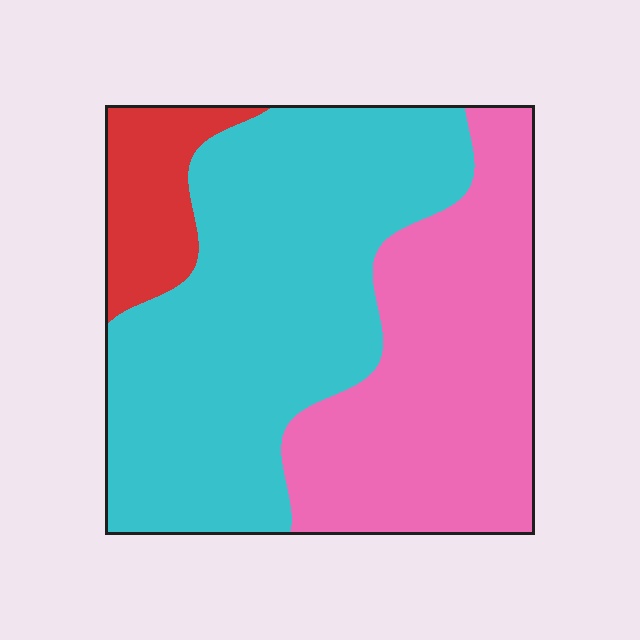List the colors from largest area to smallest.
From largest to smallest: cyan, pink, red.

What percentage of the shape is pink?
Pink covers around 40% of the shape.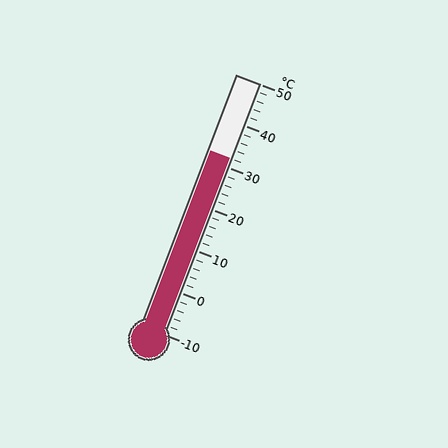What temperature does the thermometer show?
The thermometer shows approximately 32°C.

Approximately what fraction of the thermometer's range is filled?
The thermometer is filled to approximately 70% of its range.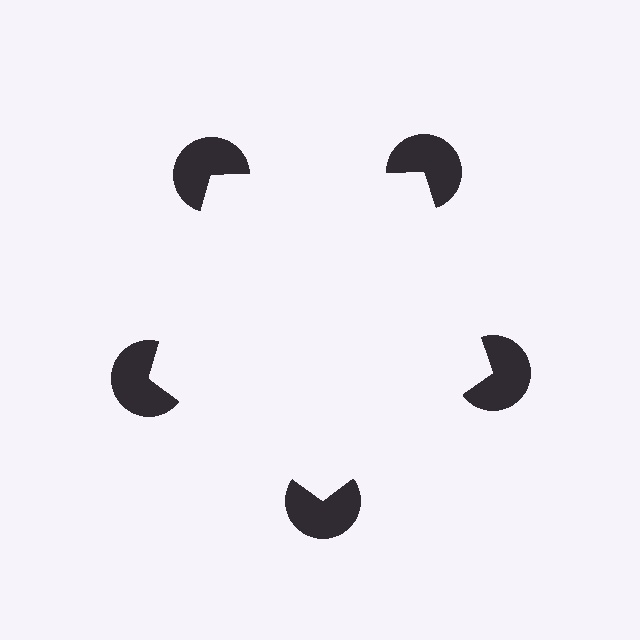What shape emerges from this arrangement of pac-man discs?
An illusory pentagon — its edges are inferred from the aligned wedge cuts in the pac-man discs, not physically drawn.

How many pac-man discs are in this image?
There are 5 — one at each vertex of the illusory pentagon.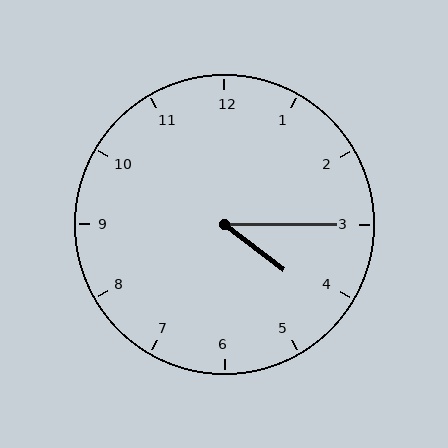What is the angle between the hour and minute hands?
Approximately 38 degrees.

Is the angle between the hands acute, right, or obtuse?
It is acute.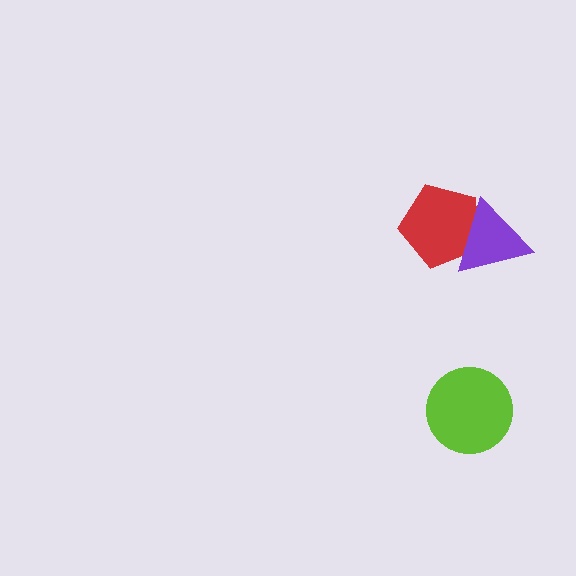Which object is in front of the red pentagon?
The purple triangle is in front of the red pentagon.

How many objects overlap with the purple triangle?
1 object overlaps with the purple triangle.